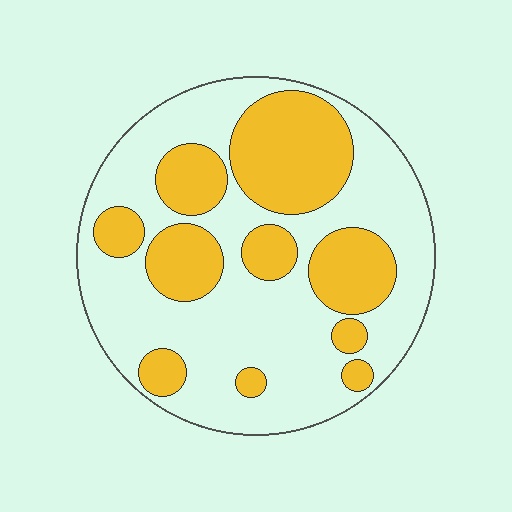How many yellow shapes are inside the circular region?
10.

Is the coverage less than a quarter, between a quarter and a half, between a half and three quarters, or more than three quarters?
Between a quarter and a half.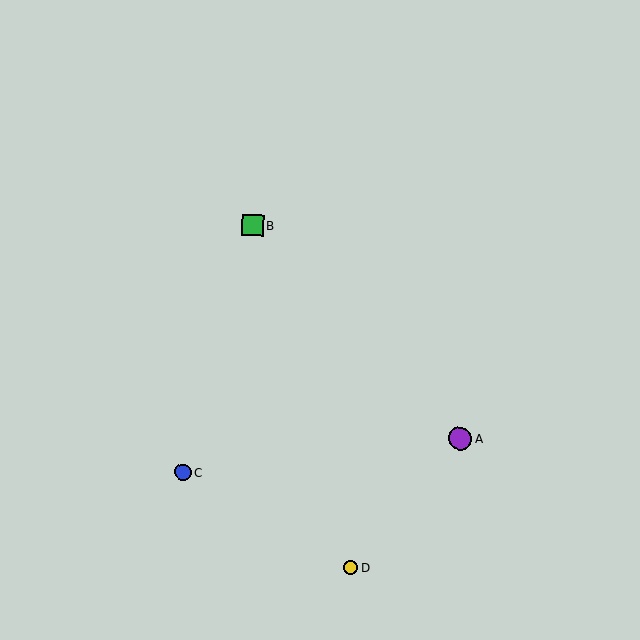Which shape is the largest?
The purple circle (labeled A) is the largest.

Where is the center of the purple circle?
The center of the purple circle is at (460, 438).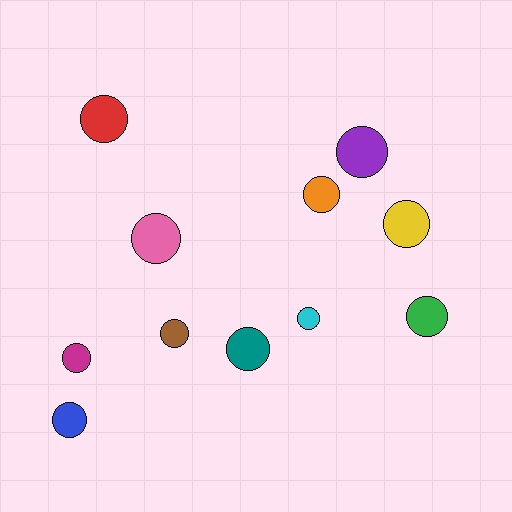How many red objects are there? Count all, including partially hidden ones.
There is 1 red object.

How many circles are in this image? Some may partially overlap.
There are 11 circles.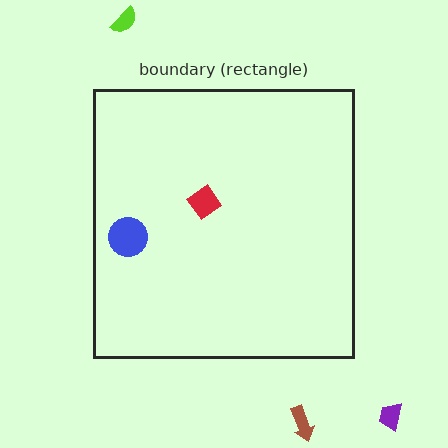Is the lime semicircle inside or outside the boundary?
Outside.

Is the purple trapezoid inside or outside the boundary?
Outside.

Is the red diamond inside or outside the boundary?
Inside.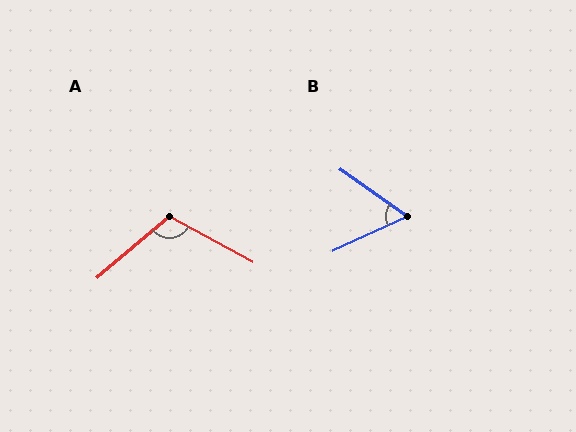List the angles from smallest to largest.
B (60°), A (111°).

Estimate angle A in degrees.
Approximately 111 degrees.